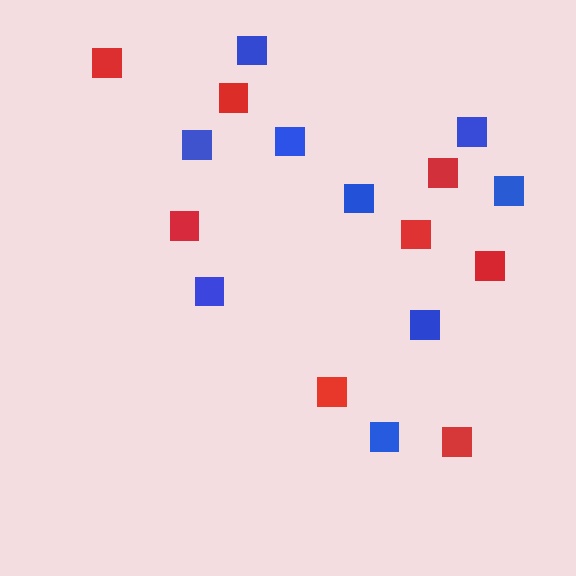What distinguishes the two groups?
There are 2 groups: one group of red squares (8) and one group of blue squares (9).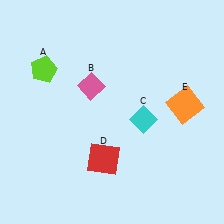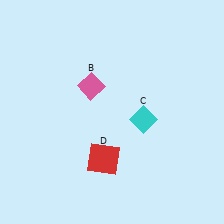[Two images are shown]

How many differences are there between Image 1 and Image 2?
There are 2 differences between the two images.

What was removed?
The orange square (E), the lime pentagon (A) were removed in Image 2.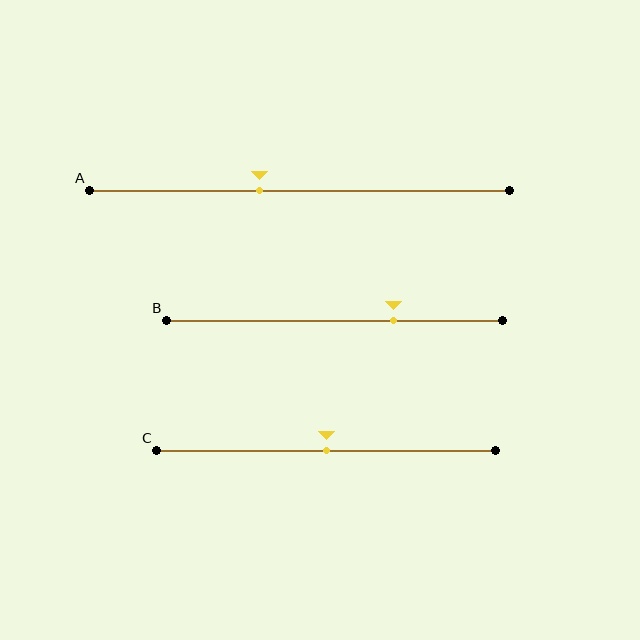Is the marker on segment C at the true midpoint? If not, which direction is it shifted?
Yes, the marker on segment C is at the true midpoint.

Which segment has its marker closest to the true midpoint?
Segment C has its marker closest to the true midpoint.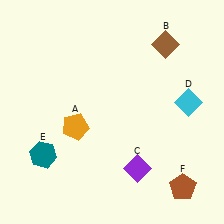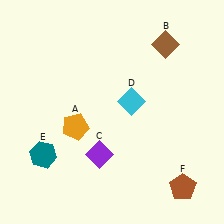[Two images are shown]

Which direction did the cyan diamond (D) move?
The cyan diamond (D) moved left.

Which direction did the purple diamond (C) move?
The purple diamond (C) moved left.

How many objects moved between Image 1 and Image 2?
2 objects moved between the two images.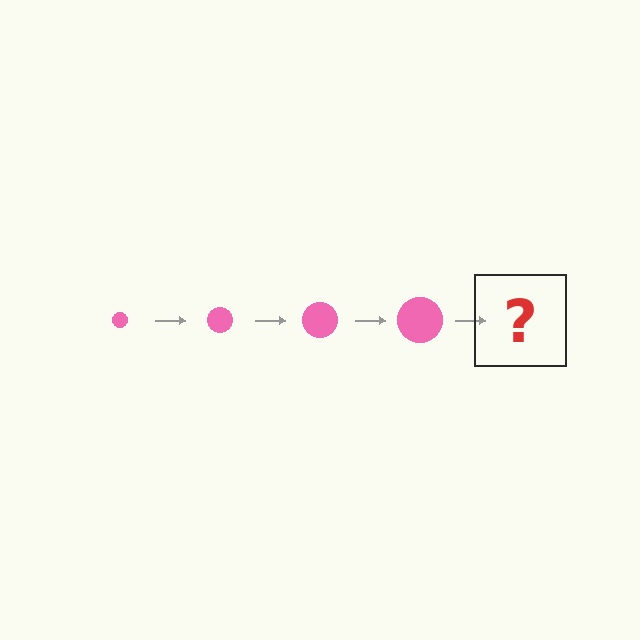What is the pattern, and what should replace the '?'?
The pattern is that the circle gets progressively larger each step. The '?' should be a pink circle, larger than the previous one.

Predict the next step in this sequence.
The next step is a pink circle, larger than the previous one.